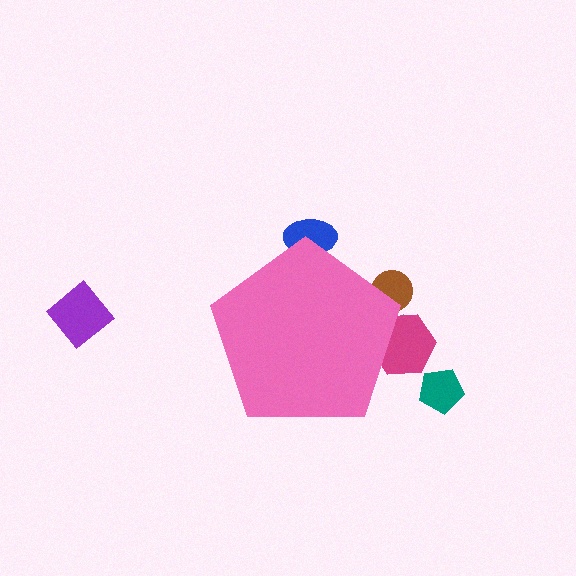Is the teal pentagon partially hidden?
No, the teal pentagon is fully visible.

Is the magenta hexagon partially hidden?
Yes, the magenta hexagon is partially hidden behind the pink pentagon.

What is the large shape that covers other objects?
A pink pentagon.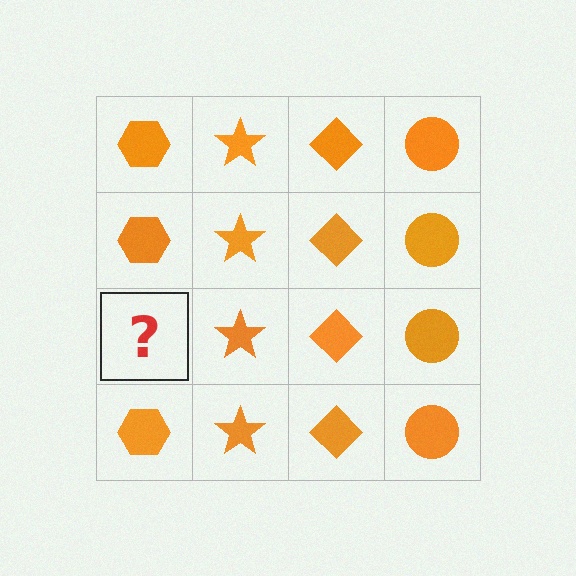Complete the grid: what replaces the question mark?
The question mark should be replaced with an orange hexagon.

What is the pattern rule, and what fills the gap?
The rule is that each column has a consistent shape. The gap should be filled with an orange hexagon.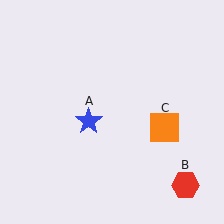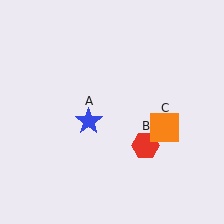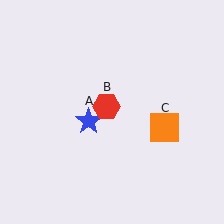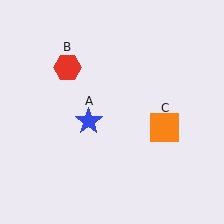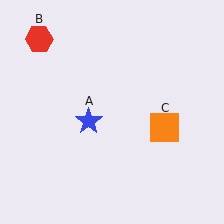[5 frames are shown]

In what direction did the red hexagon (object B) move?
The red hexagon (object B) moved up and to the left.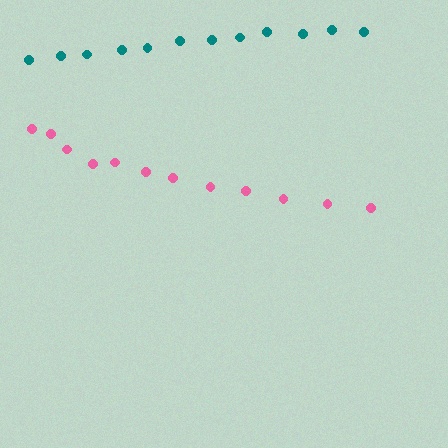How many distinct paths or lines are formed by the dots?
There are 2 distinct paths.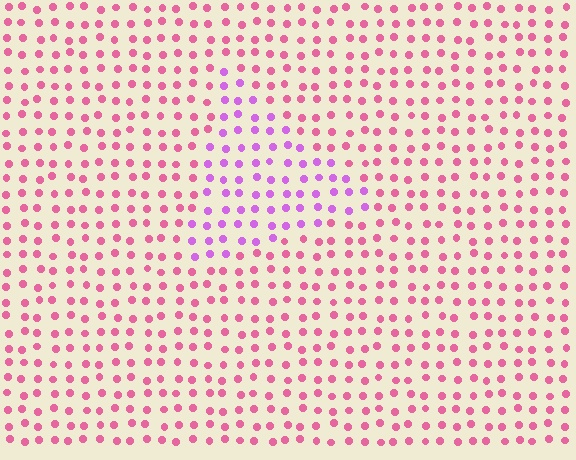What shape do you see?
I see a triangle.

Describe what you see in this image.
The image is filled with small pink elements in a uniform arrangement. A triangle-shaped region is visible where the elements are tinted to a slightly different hue, forming a subtle color boundary.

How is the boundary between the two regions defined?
The boundary is defined purely by a slight shift in hue (about 43 degrees). Spacing, size, and orientation are identical on both sides.